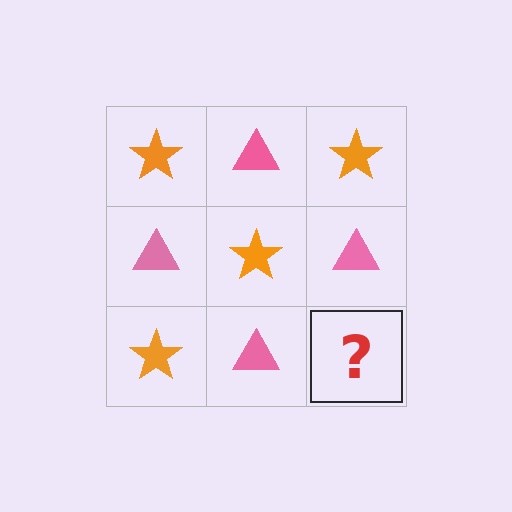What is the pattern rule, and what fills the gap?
The rule is that it alternates orange star and pink triangle in a checkerboard pattern. The gap should be filled with an orange star.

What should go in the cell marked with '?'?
The missing cell should contain an orange star.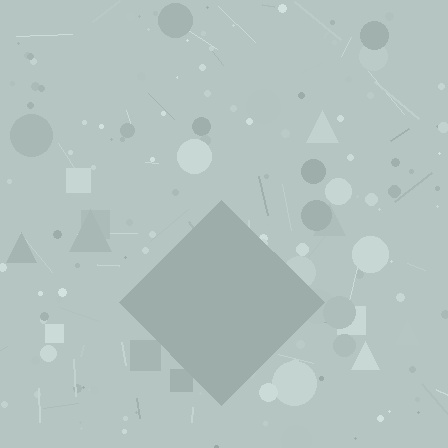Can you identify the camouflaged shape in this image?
The camouflaged shape is a diamond.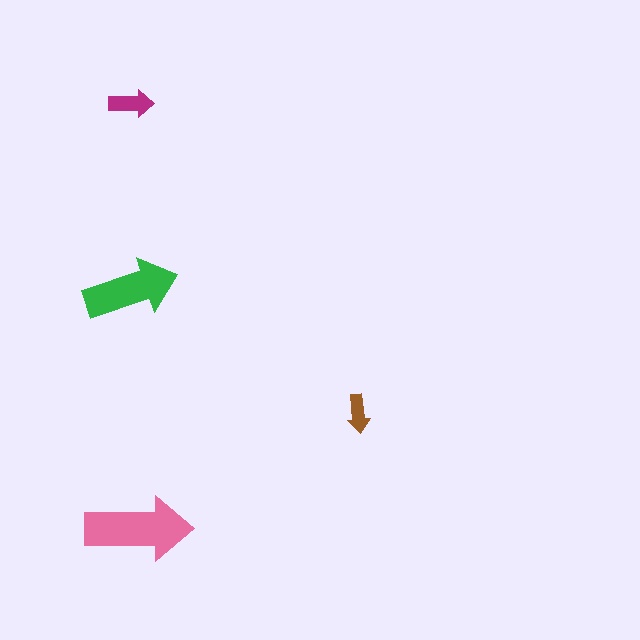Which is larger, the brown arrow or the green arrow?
The green one.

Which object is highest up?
The magenta arrow is topmost.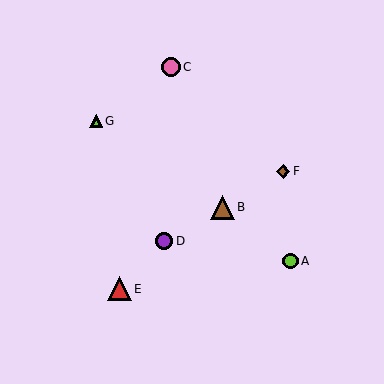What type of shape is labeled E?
Shape E is a red triangle.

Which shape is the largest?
The brown triangle (labeled B) is the largest.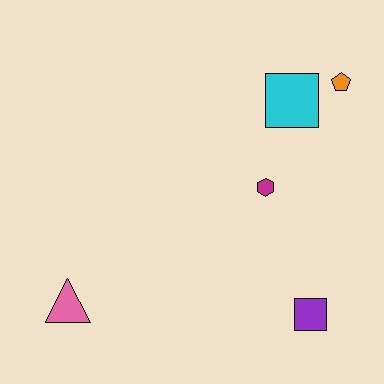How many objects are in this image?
There are 5 objects.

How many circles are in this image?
There are no circles.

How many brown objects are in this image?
There are no brown objects.